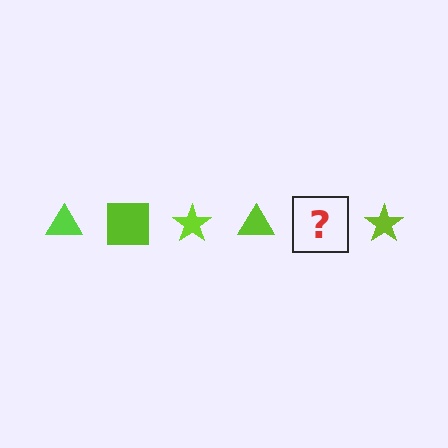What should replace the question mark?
The question mark should be replaced with a lime square.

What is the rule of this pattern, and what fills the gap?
The rule is that the pattern cycles through triangle, square, star shapes in lime. The gap should be filled with a lime square.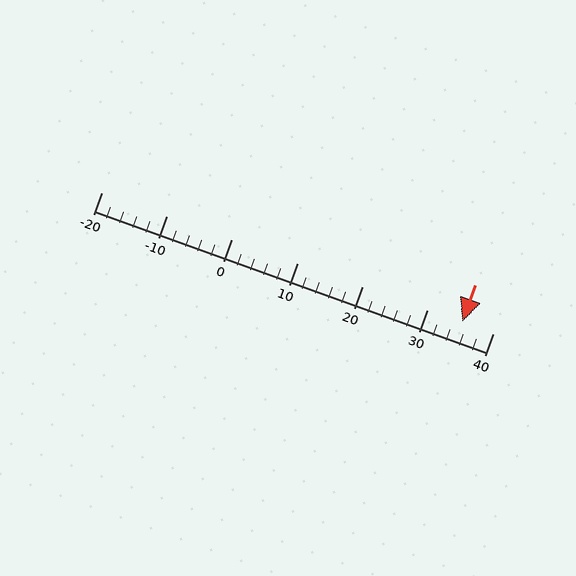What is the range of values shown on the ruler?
The ruler shows values from -20 to 40.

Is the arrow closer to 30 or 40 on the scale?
The arrow is closer to 40.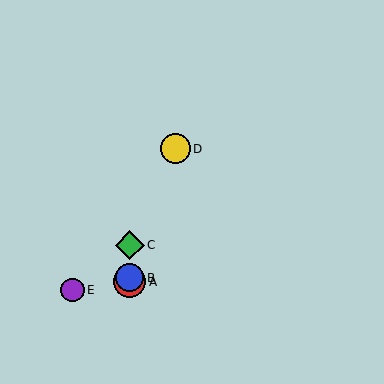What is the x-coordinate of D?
Object D is at x≈175.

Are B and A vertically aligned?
Yes, both are at x≈130.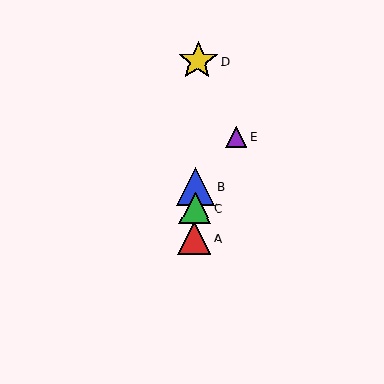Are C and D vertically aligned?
Yes, both are at x≈195.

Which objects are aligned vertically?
Objects A, B, C, D are aligned vertically.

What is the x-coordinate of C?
Object C is at x≈195.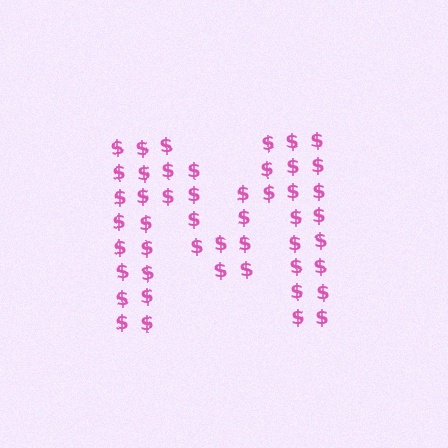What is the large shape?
The large shape is the letter M.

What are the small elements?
The small elements are dollar signs.